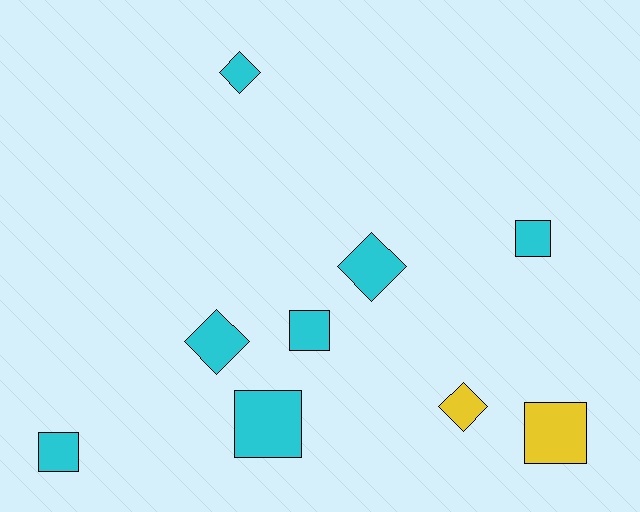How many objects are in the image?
There are 9 objects.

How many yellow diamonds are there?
There is 1 yellow diamond.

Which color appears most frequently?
Cyan, with 7 objects.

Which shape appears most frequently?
Square, with 5 objects.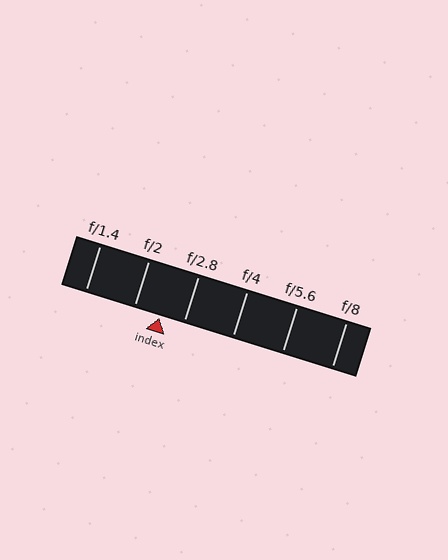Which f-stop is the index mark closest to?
The index mark is closest to f/2.8.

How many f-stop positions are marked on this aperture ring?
There are 6 f-stop positions marked.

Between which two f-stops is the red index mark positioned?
The index mark is between f/2 and f/2.8.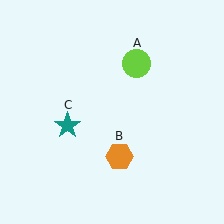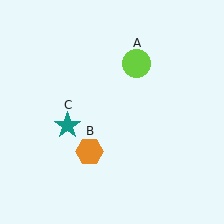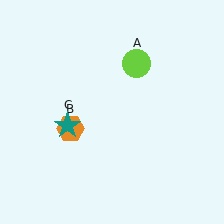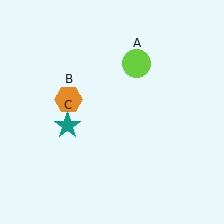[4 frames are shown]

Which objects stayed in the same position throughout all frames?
Lime circle (object A) and teal star (object C) remained stationary.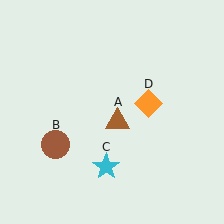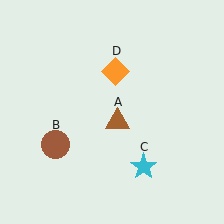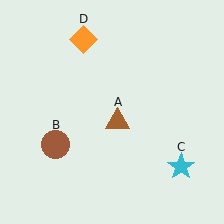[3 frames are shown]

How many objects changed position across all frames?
2 objects changed position: cyan star (object C), orange diamond (object D).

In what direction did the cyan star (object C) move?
The cyan star (object C) moved right.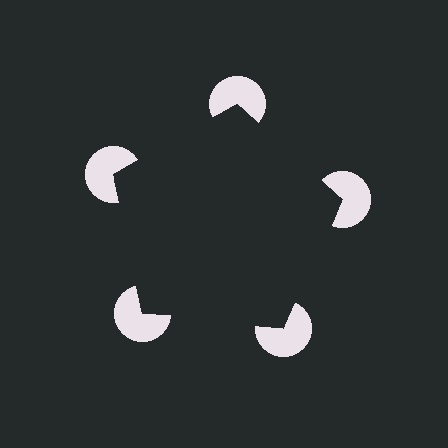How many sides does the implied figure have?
5 sides.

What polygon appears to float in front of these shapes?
An illusory pentagon — its edges are inferred from the aligned wedge cuts in the pac-man discs, not physically drawn.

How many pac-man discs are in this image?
There are 5 — one at each vertex of the illusory pentagon.